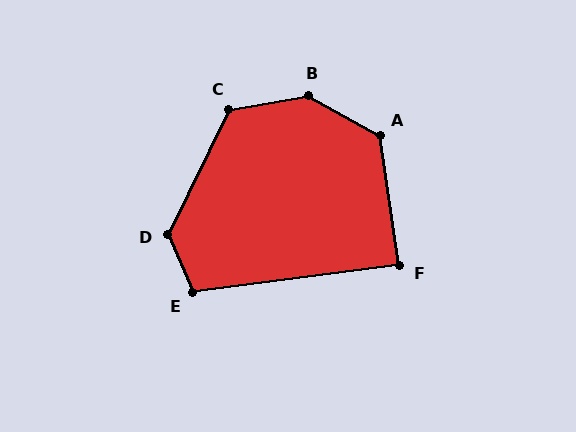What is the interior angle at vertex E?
Approximately 106 degrees (obtuse).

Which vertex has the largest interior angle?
B, at approximately 141 degrees.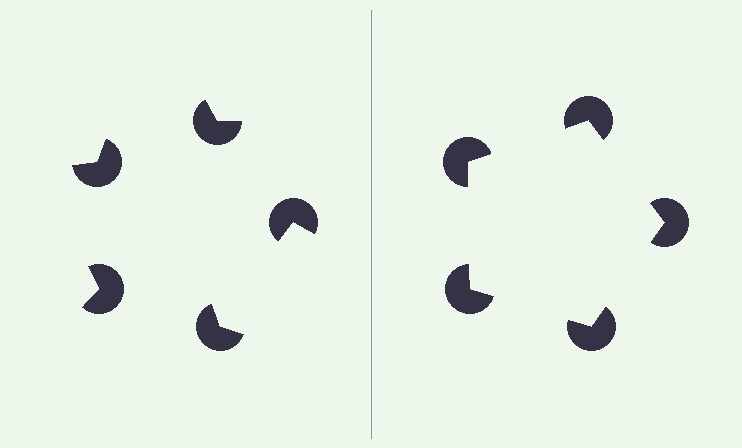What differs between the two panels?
The pac-man discs are positioned identically on both sides; only the wedge orientations differ. On the right they align to a pentagon; on the left they are misaligned.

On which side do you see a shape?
An illusory pentagon appears on the right side. On the left side the wedge cuts are rotated, so no coherent shape forms.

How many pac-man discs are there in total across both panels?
10 — 5 on each side.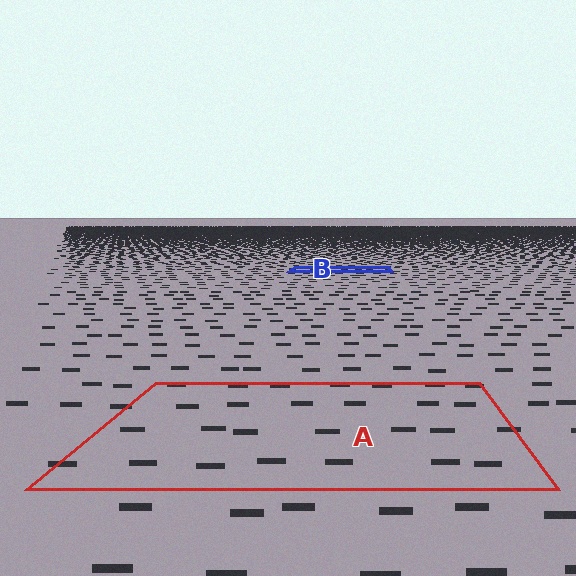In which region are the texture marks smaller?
The texture marks are smaller in region B, because it is farther away.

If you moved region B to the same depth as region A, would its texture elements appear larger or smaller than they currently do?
They would appear larger. At a closer depth, the same texture elements are projected at a bigger on-screen size.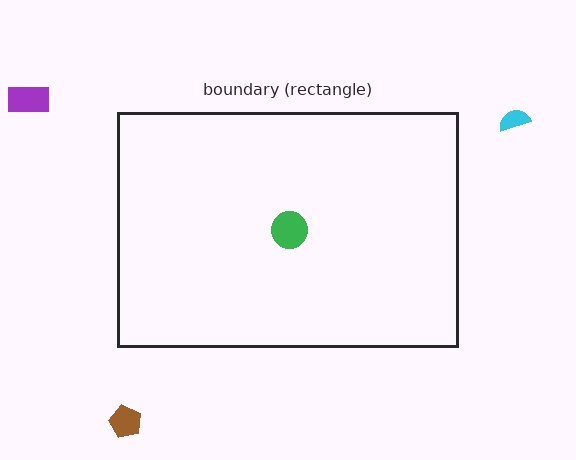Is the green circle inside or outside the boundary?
Inside.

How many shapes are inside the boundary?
1 inside, 3 outside.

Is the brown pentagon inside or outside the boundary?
Outside.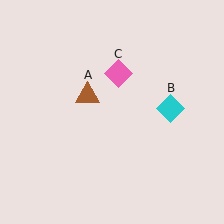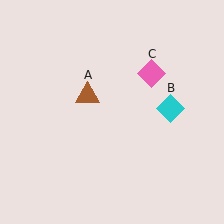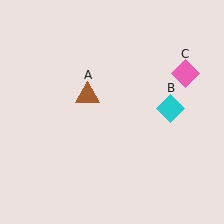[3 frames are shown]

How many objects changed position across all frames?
1 object changed position: pink diamond (object C).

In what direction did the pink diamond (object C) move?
The pink diamond (object C) moved right.